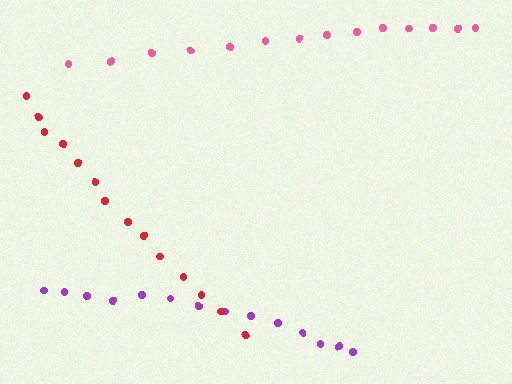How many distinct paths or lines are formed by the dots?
There are 3 distinct paths.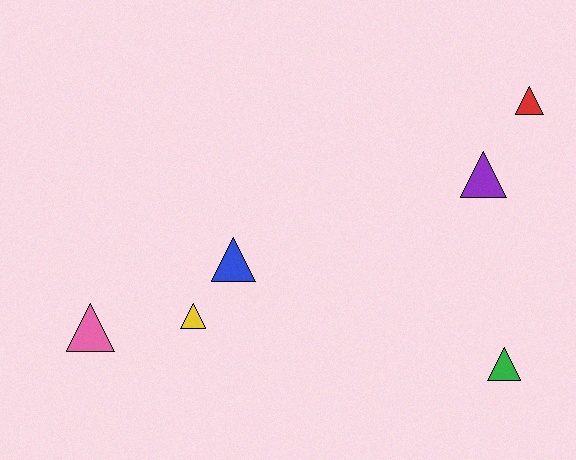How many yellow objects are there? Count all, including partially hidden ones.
There is 1 yellow object.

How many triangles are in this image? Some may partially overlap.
There are 6 triangles.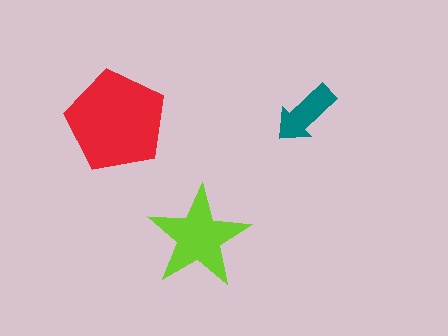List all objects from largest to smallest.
The red pentagon, the lime star, the teal arrow.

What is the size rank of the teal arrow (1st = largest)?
3rd.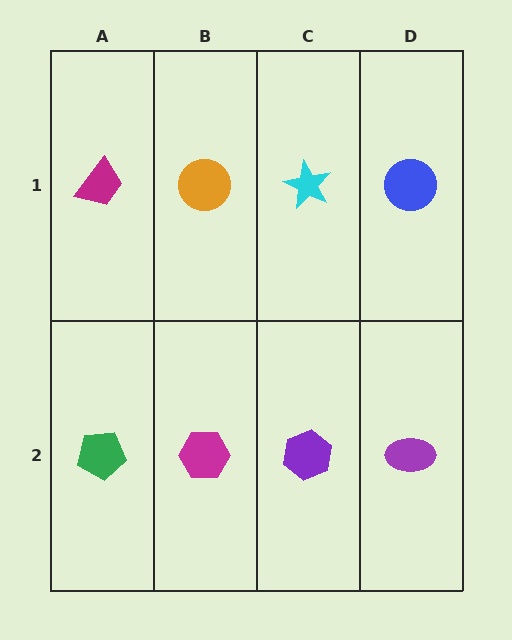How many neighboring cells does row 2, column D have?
2.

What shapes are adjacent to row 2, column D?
A blue circle (row 1, column D), a purple hexagon (row 2, column C).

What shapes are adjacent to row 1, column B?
A magenta hexagon (row 2, column B), a magenta trapezoid (row 1, column A), a cyan star (row 1, column C).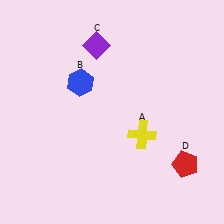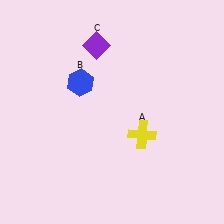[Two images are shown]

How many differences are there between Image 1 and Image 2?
There is 1 difference between the two images.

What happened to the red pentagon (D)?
The red pentagon (D) was removed in Image 2. It was in the bottom-right area of Image 1.